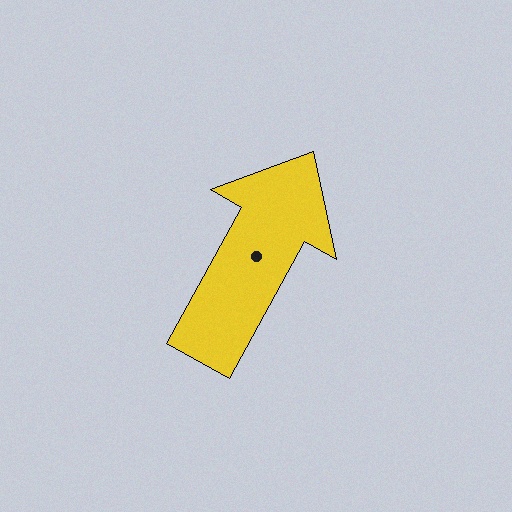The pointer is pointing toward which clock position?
Roughly 1 o'clock.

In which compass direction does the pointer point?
Northeast.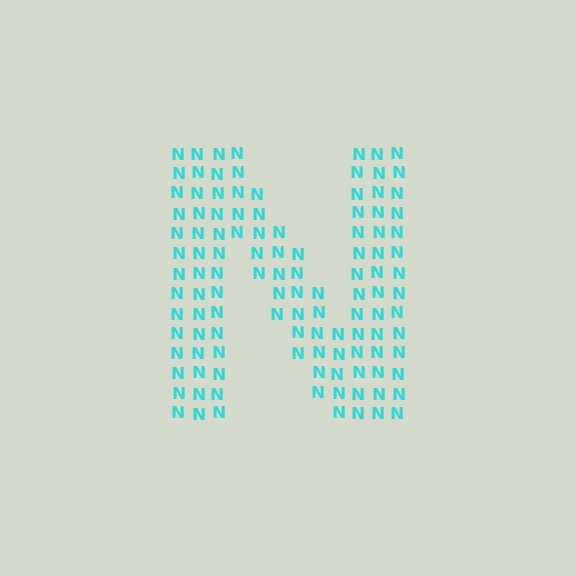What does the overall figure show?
The overall figure shows the letter N.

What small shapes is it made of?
It is made of small letter N's.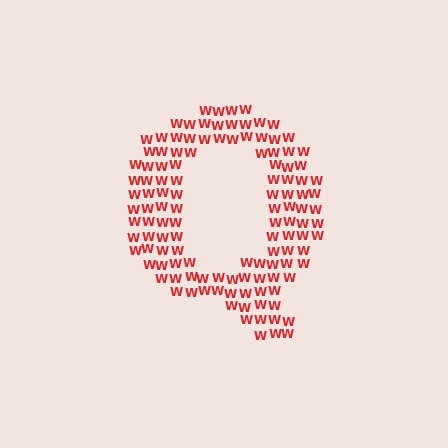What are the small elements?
The small elements are letter W's.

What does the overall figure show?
The overall figure shows the letter Q.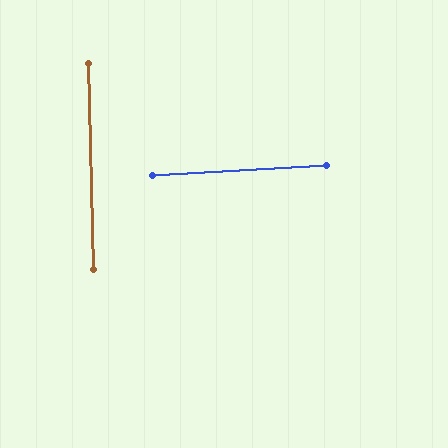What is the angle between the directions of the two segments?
Approximately 88 degrees.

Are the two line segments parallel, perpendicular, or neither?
Perpendicular — they meet at approximately 88°.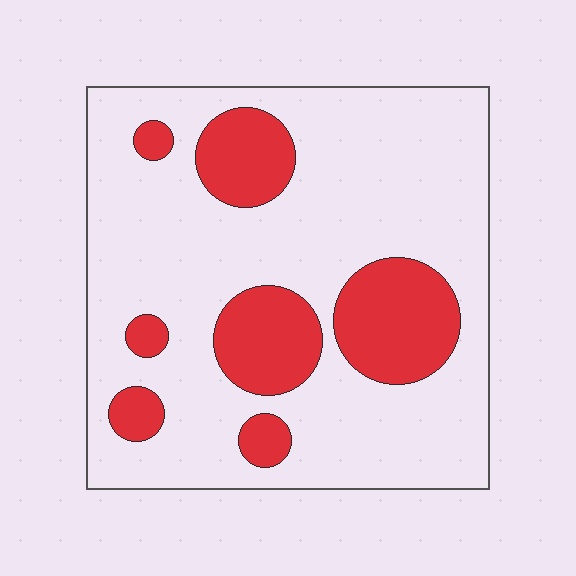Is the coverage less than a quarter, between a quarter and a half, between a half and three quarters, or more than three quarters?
Less than a quarter.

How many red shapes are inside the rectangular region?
7.